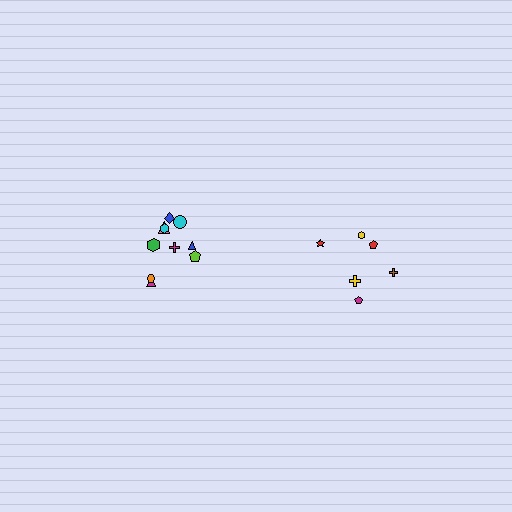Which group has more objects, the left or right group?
The left group.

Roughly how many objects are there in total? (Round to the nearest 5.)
Roughly 15 objects in total.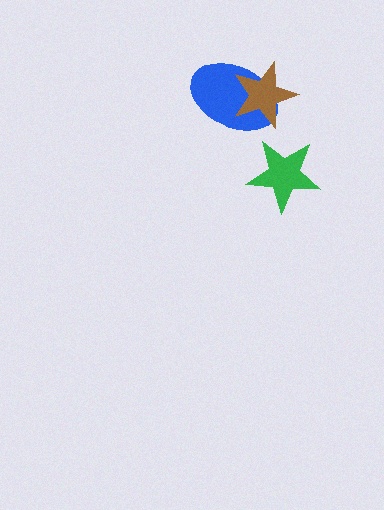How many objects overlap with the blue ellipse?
1 object overlaps with the blue ellipse.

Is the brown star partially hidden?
No, no other shape covers it.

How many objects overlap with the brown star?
1 object overlaps with the brown star.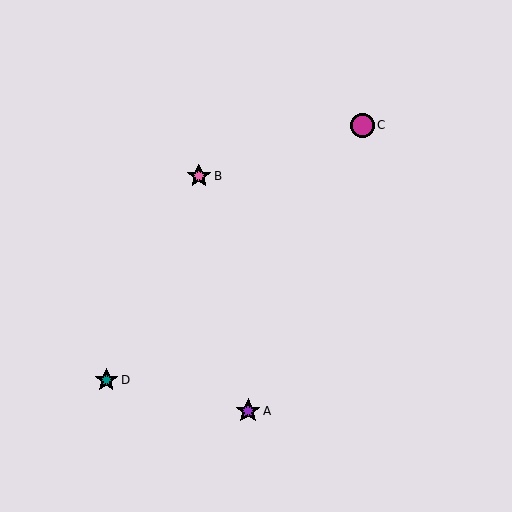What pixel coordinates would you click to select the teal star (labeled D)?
Click at (106, 380) to select the teal star D.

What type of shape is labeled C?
Shape C is a magenta circle.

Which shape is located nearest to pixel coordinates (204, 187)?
The pink star (labeled B) at (199, 176) is nearest to that location.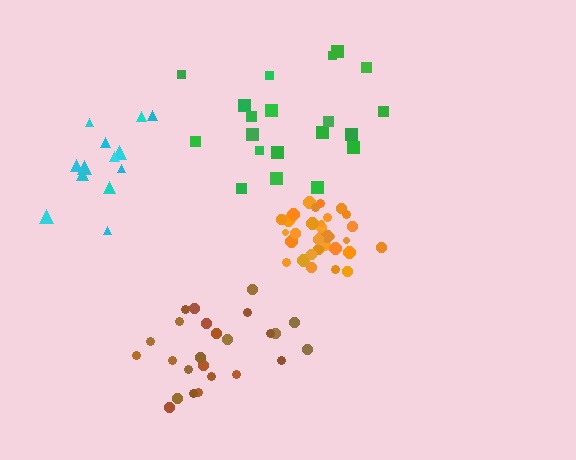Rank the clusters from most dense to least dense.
orange, brown, cyan, green.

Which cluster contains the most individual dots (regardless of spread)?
Orange (33).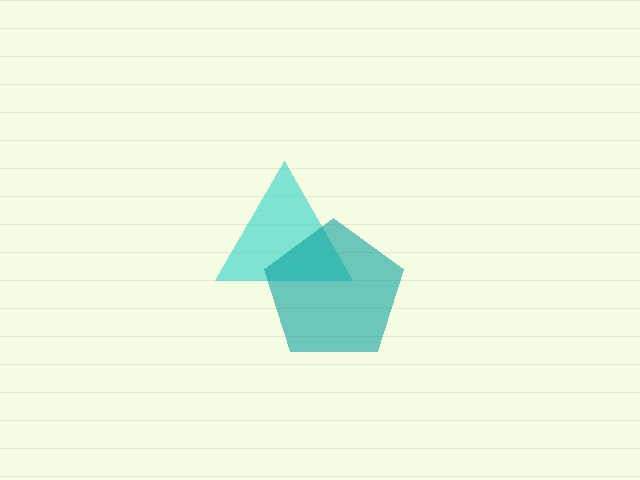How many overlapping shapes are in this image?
There are 2 overlapping shapes in the image.